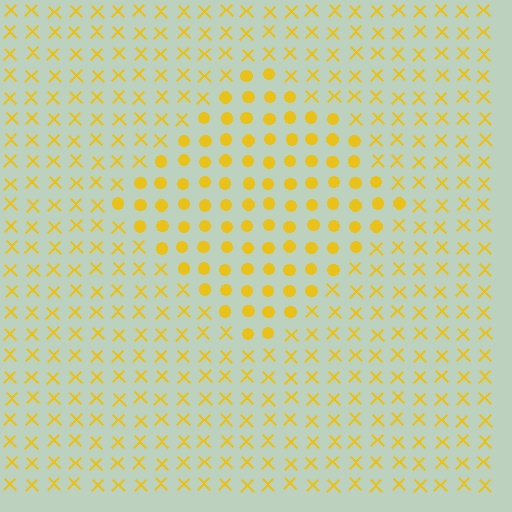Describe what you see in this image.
The image is filled with small yellow elements arranged in a uniform grid. A diamond-shaped region contains circles, while the surrounding area contains X marks. The boundary is defined purely by the change in element shape.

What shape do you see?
I see a diamond.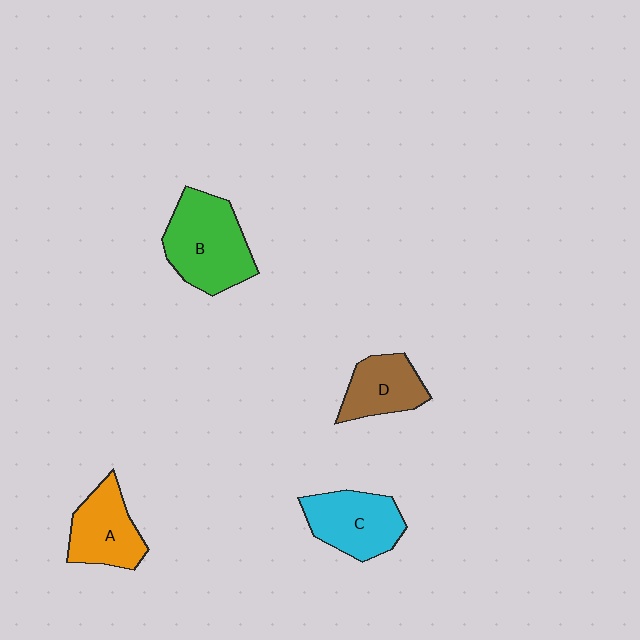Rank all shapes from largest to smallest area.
From largest to smallest: B (green), C (cyan), A (orange), D (brown).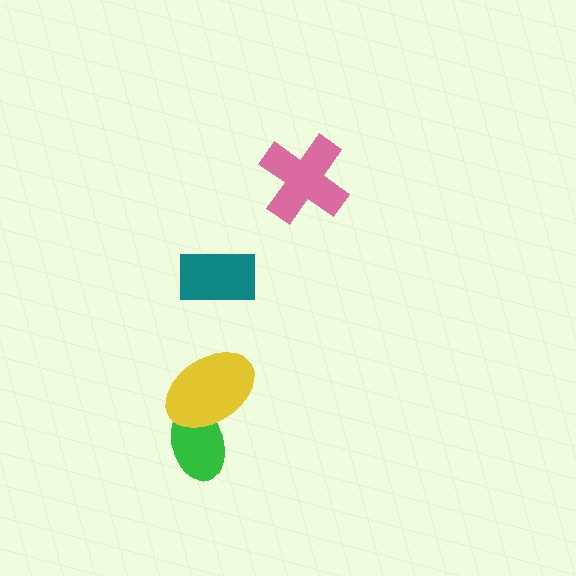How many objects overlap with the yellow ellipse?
1 object overlaps with the yellow ellipse.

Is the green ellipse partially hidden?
Yes, it is partially covered by another shape.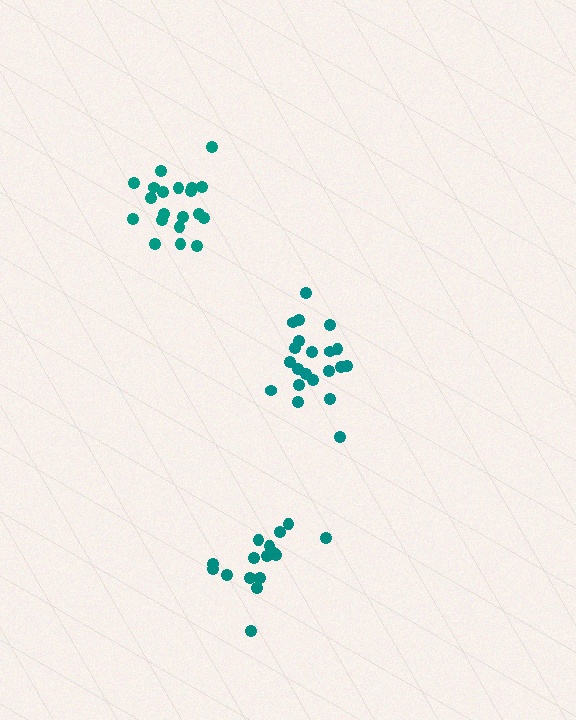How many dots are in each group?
Group 1: 21 dots, Group 2: 20 dots, Group 3: 17 dots (58 total).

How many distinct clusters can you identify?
There are 3 distinct clusters.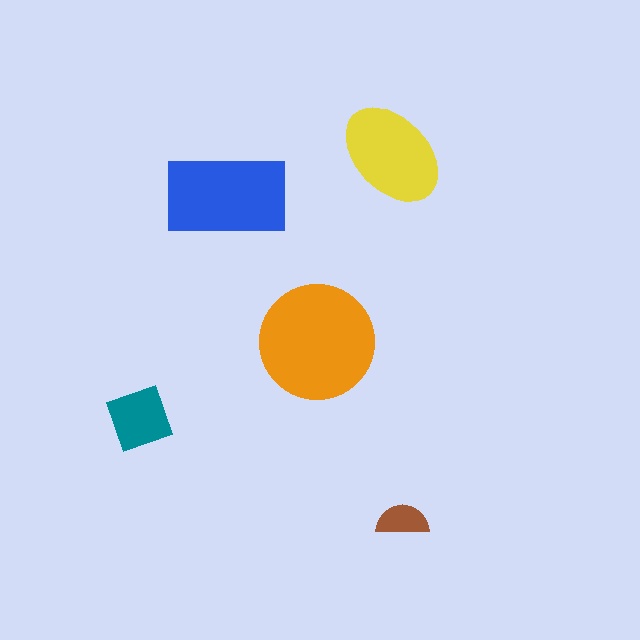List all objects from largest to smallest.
The orange circle, the blue rectangle, the yellow ellipse, the teal square, the brown semicircle.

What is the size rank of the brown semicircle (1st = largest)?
5th.